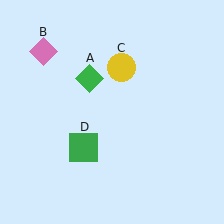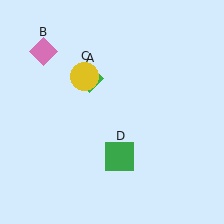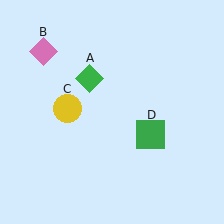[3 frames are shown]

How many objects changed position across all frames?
2 objects changed position: yellow circle (object C), green square (object D).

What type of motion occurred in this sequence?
The yellow circle (object C), green square (object D) rotated counterclockwise around the center of the scene.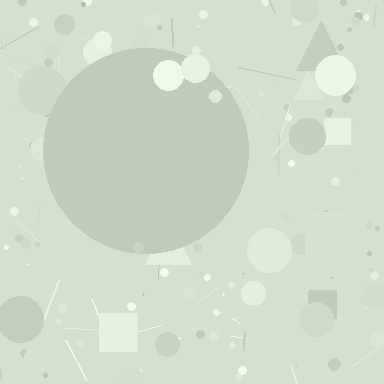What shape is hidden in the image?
A circle is hidden in the image.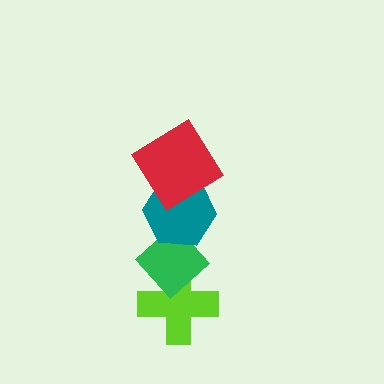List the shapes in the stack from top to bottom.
From top to bottom: the red diamond, the teal hexagon, the green diamond, the lime cross.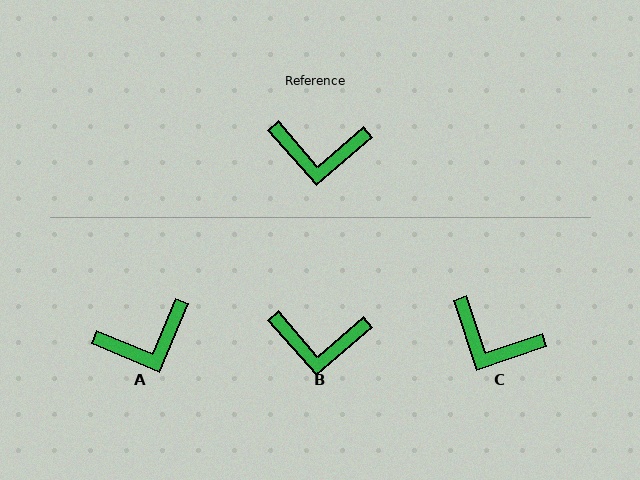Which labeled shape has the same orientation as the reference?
B.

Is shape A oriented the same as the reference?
No, it is off by about 26 degrees.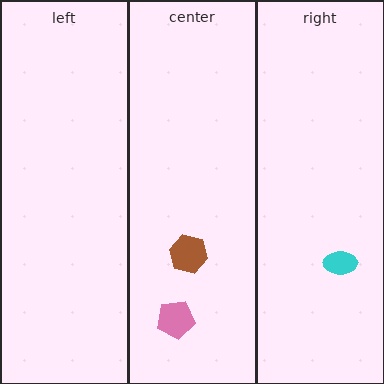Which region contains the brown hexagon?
The center region.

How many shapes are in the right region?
1.